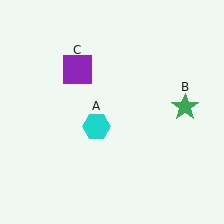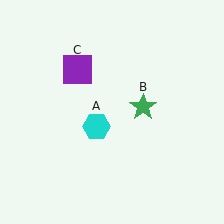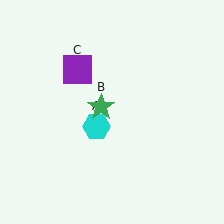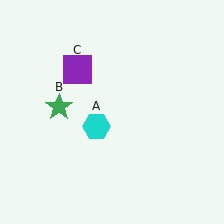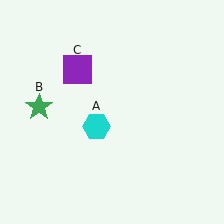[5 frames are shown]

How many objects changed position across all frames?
1 object changed position: green star (object B).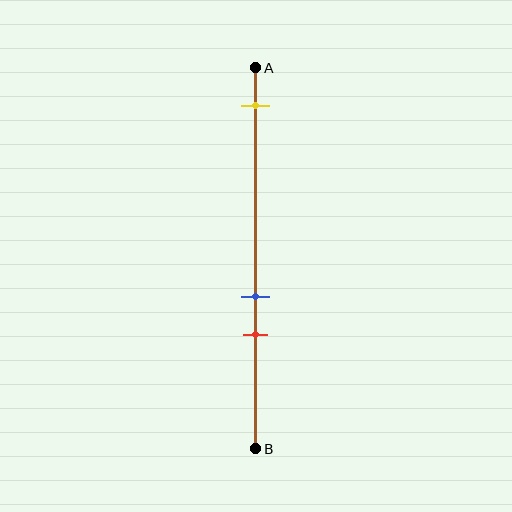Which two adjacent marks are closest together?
The blue and red marks are the closest adjacent pair.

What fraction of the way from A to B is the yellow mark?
The yellow mark is approximately 10% (0.1) of the way from A to B.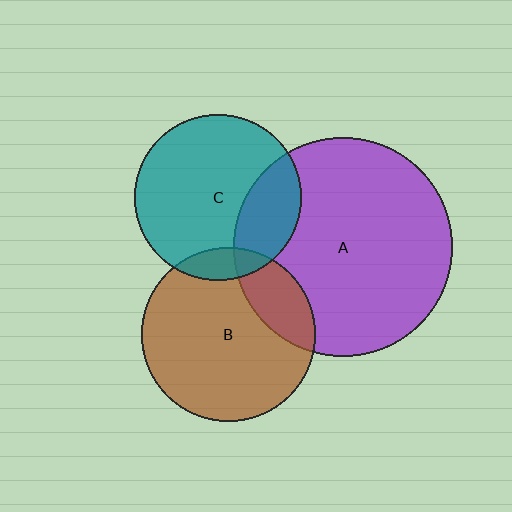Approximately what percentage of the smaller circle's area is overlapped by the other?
Approximately 25%.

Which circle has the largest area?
Circle A (purple).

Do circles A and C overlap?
Yes.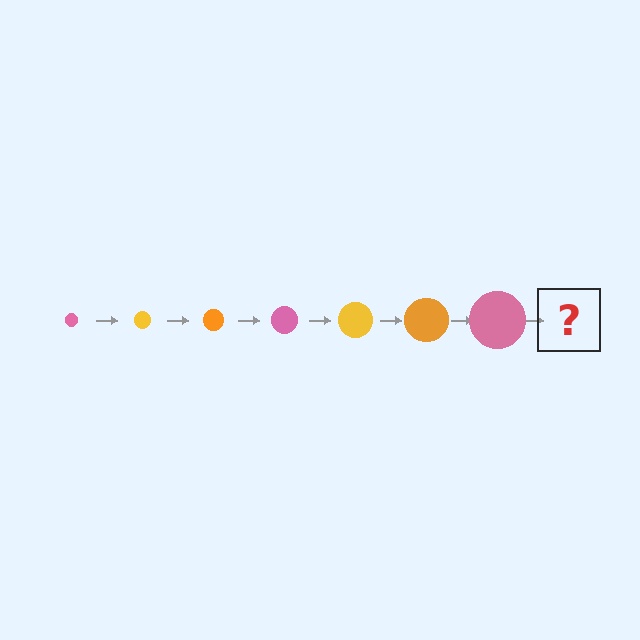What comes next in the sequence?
The next element should be a yellow circle, larger than the previous one.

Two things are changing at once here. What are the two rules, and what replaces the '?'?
The two rules are that the circle grows larger each step and the color cycles through pink, yellow, and orange. The '?' should be a yellow circle, larger than the previous one.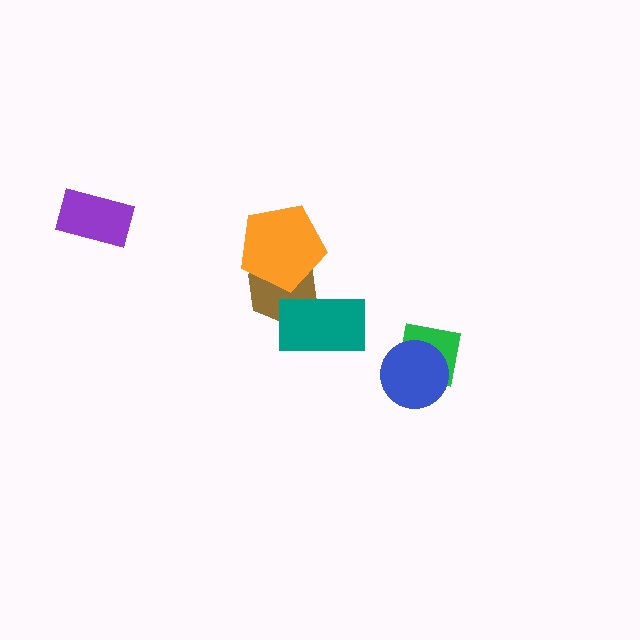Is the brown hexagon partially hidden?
Yes, it is partially covered by another shape.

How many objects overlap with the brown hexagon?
2 objects overlap with the brown hexagon.